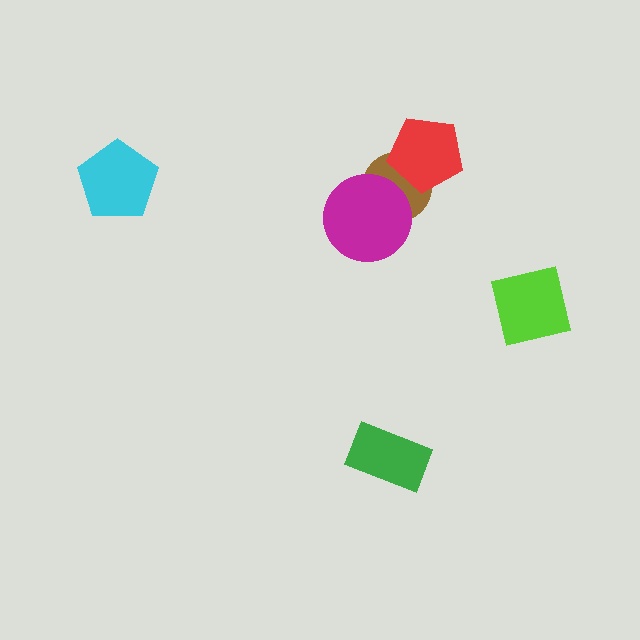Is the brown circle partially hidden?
Yes, it is partially covered by another shape.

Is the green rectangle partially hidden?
No, no other shape covers it.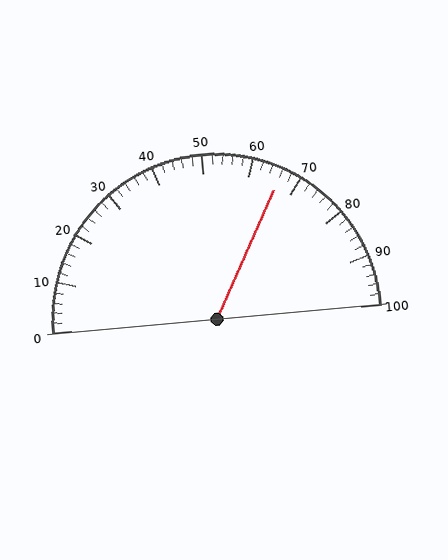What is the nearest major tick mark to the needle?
The nearest major tick mark is 70.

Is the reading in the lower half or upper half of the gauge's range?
The reading is in the upper half of the range (0 to 100).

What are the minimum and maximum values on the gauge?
The gauge ranges from 0 to 100.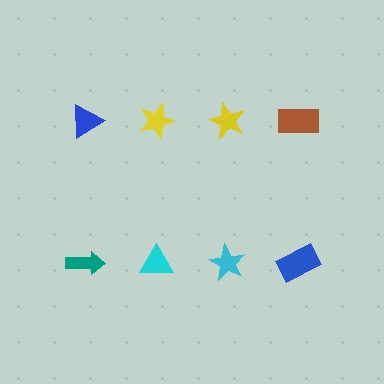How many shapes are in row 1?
4 shapes.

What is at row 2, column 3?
A cyan star.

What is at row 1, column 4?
A brown rectangle.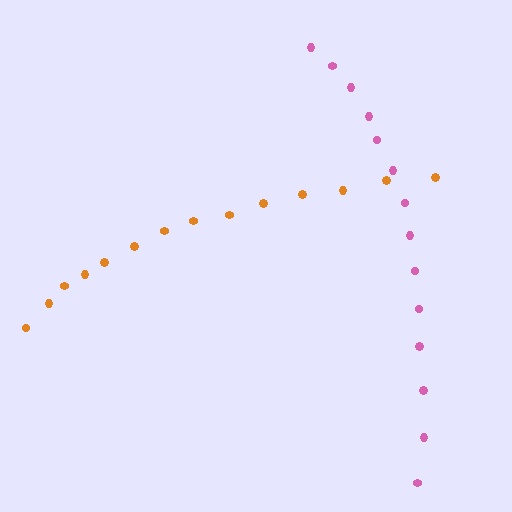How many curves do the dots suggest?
There are 2 distinct paths.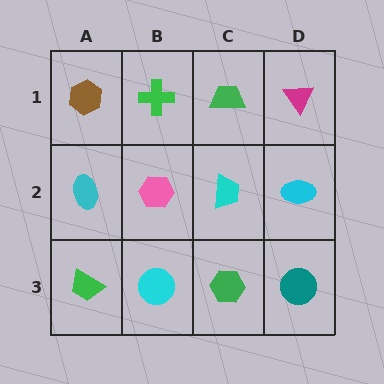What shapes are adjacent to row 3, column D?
A cyan ellipse (row 2, column D), a green hexagon (row 3, column C).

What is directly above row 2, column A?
A brown hexagon.